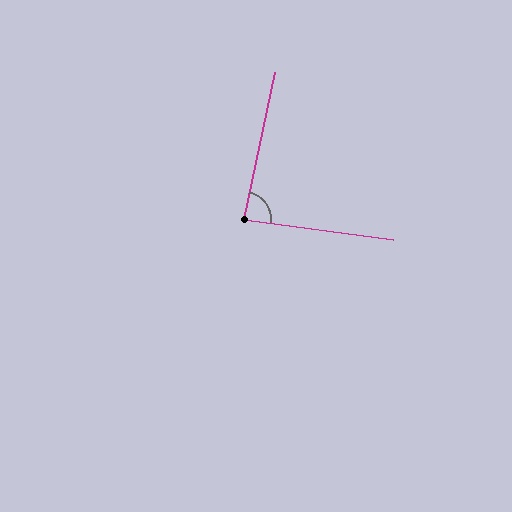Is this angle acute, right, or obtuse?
It is approximately a right angle.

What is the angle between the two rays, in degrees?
Approximately 86 degrees.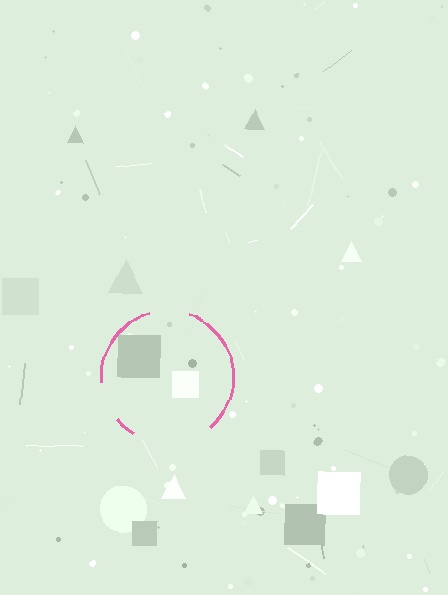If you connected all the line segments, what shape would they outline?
They would outline a circle.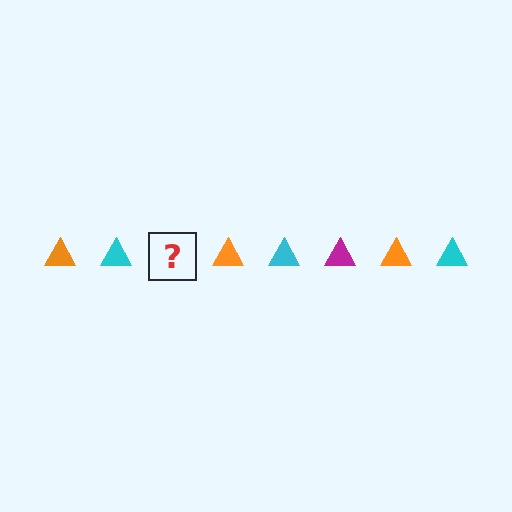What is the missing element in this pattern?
The missing element is a magenta triangle.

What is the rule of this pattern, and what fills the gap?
The rule is that the pattern cycles through orange, cyan, magenta triangles. The gap should be filled with a magenta triangle.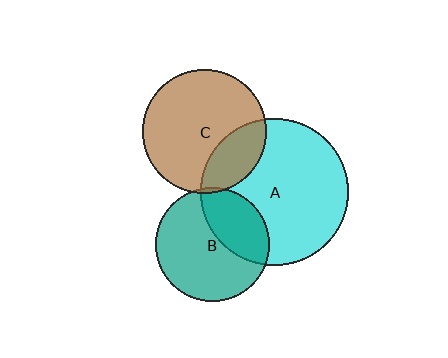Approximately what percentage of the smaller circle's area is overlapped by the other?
Approximately 25%.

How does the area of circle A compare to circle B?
Approximately 1.7 times.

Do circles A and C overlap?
Yes.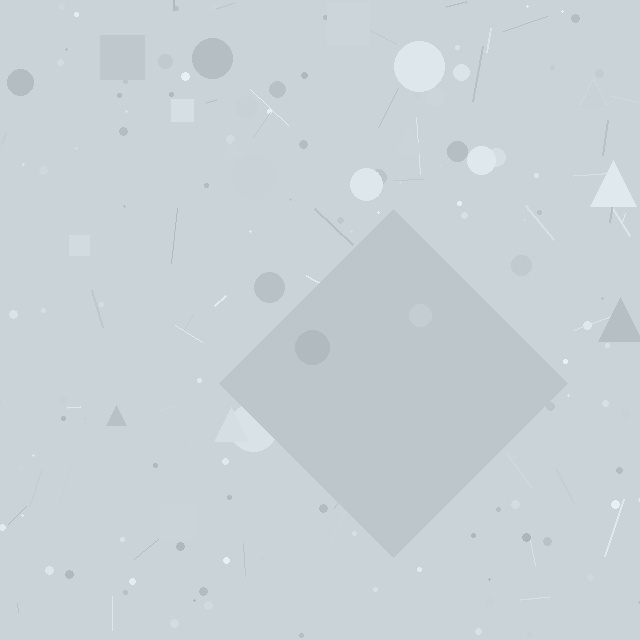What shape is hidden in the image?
A diamond is hidden in the image.